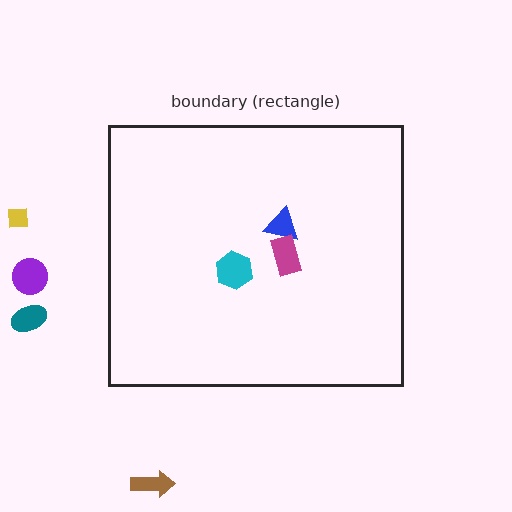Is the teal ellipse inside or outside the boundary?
Outside.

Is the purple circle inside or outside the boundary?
Outside.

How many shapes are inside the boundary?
3 inside, 4 outside.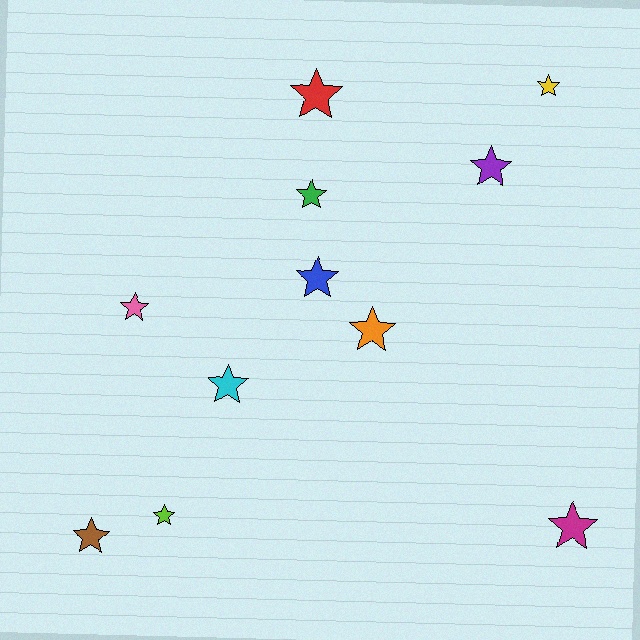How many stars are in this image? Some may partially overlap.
There are 11 stars.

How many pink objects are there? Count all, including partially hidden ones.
There is 1 pink object.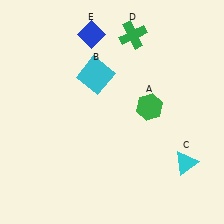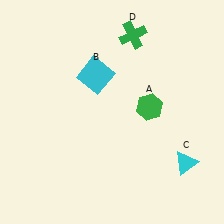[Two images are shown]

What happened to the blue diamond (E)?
The blue diamond (E) was removed in Image 2. It was in the top-left area of Image 1.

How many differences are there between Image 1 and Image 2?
There is 1 difference between the two images.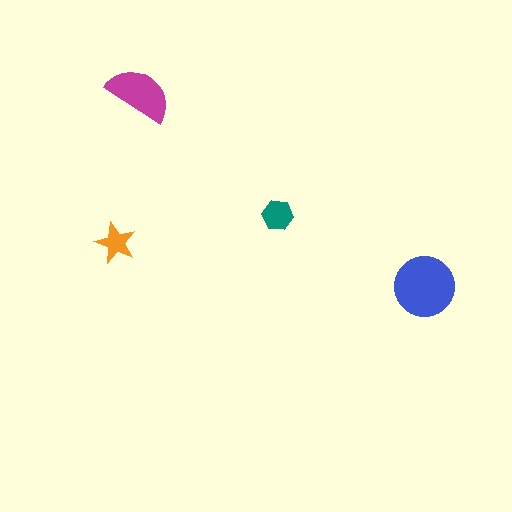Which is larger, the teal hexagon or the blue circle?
The blue circle.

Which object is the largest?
The blue circle.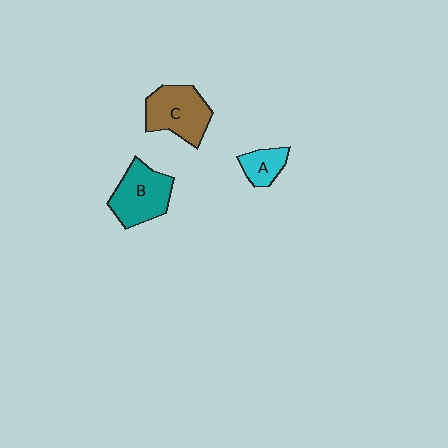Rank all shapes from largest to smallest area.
From largest to smallest: C (brown), B (teal), A (cyan).